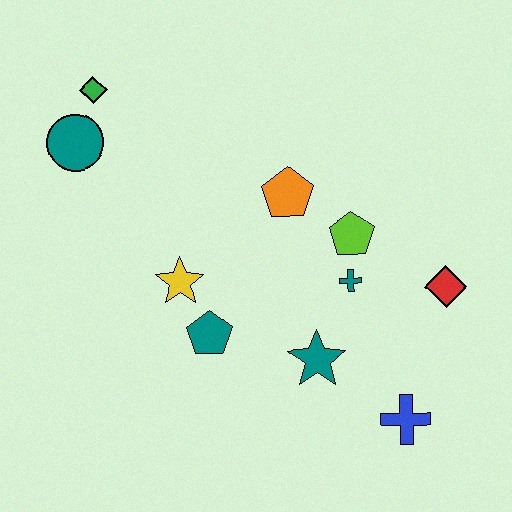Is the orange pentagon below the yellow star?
No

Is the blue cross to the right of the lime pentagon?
Yes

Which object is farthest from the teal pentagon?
The green diamond is farthest from the teal pentagon.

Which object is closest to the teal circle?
The green diamond is closest to the teal circle.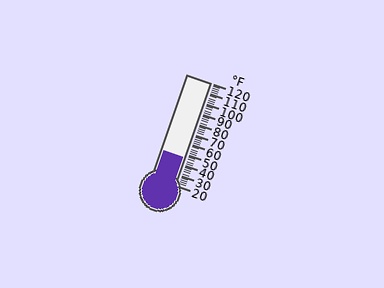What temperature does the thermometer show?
The thermometer shows approximately 46°F.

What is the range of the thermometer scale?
The thermometer scale ranges from 20°F to 120°F.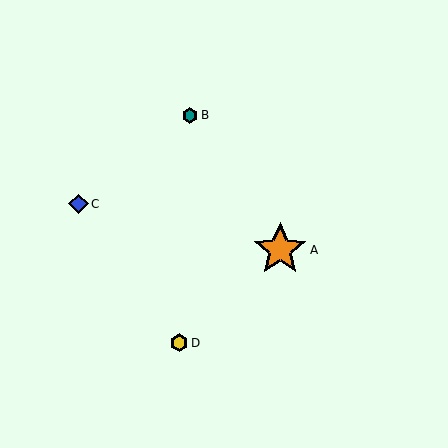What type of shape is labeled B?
Shape B is a teal hexagon.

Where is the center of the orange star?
The center of the orange star is at (280, 250).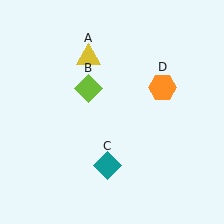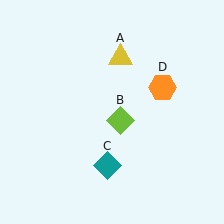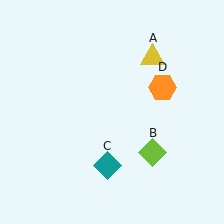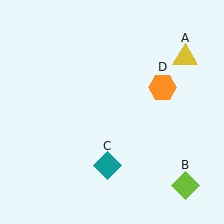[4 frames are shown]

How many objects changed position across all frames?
2 objects changed position: yellow triangle (object A), lime diamond (object B).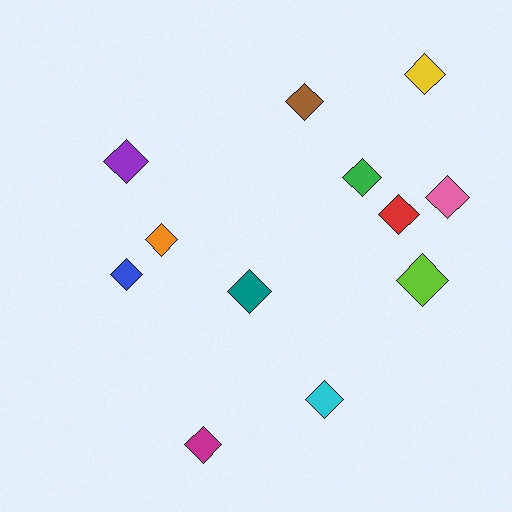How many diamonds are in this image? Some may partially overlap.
There are 12 diamonds.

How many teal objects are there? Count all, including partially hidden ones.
There is 1 teal object.